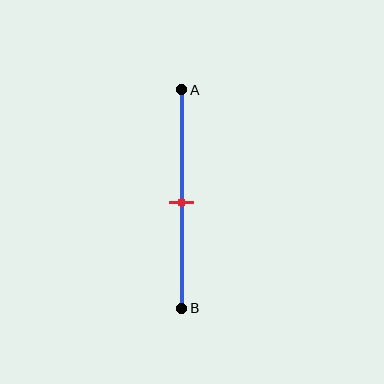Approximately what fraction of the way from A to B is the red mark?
The red mark is approximately 50% of the way from A to B.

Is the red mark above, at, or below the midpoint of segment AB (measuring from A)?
The red mark is approximately at the midpoint of segment AB.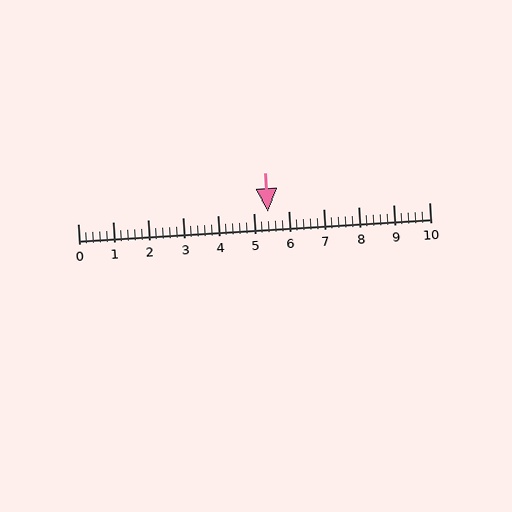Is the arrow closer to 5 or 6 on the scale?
The arrow is closer to 5.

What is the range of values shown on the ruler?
The ruler shows values from 0 to 10.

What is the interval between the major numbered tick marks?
The major tick marks are spaced 1 units apart.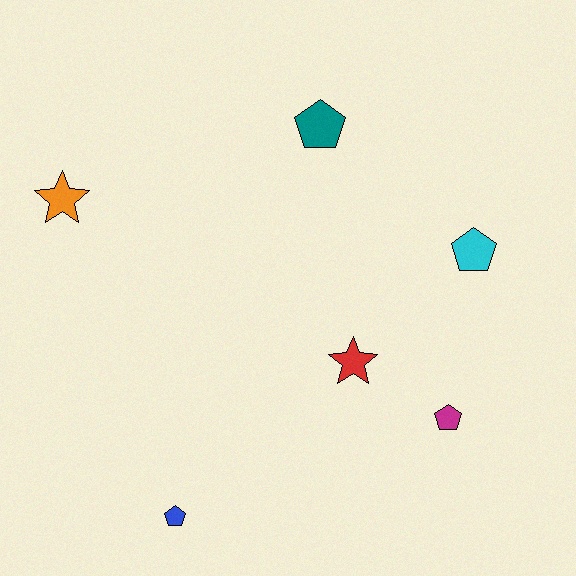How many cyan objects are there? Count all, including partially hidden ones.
There is 1 cyan object.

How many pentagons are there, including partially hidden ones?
There are 4 pentagons.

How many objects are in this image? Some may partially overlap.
There are 6 objects.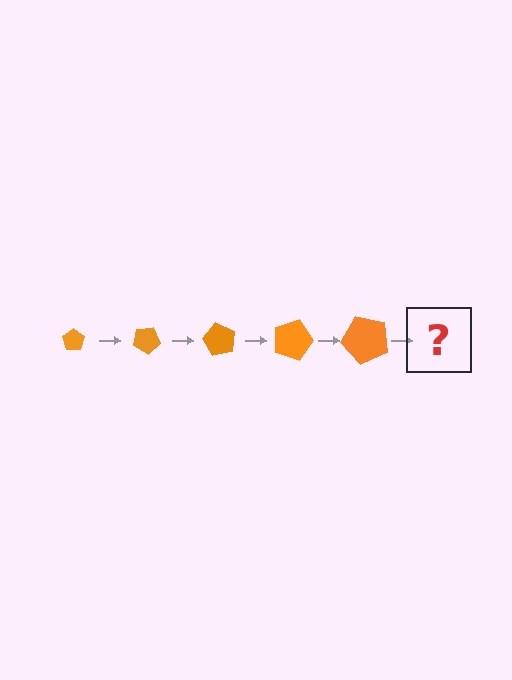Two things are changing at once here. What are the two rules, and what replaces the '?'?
The two rules are that the pentagon grows larger each step and it rotates 30 degrees each step. The '?' should be a pentagon, larger than the previous one and rotated 150 degrees from the start.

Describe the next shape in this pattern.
It should be a pentagon, larger than the previous one and rotated 150 degrees from the start.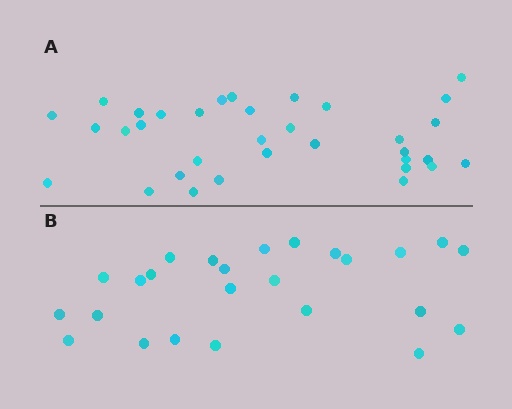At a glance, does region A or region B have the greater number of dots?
Region A (the top region) has more dots.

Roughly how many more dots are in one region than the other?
Region A has roughly 8 or so more dots than region B.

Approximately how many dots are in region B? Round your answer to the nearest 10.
About 20 dots. (The exact count is 25, which rounds to 20.)